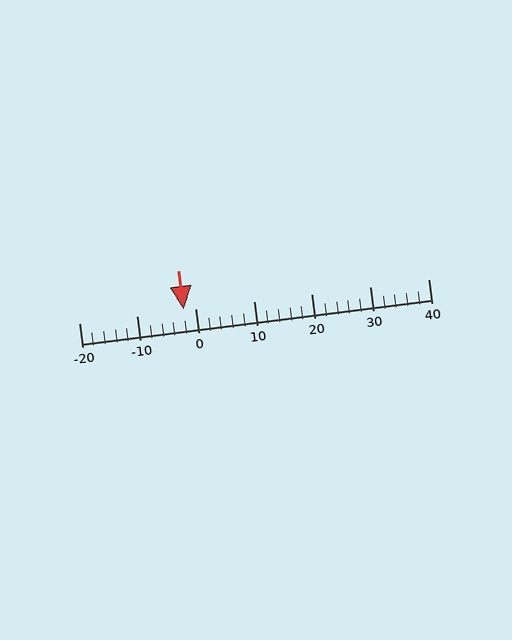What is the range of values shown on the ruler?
The ruler shows values from -20 to 40.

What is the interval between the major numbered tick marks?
The major tick marks are spaced 10 units apart.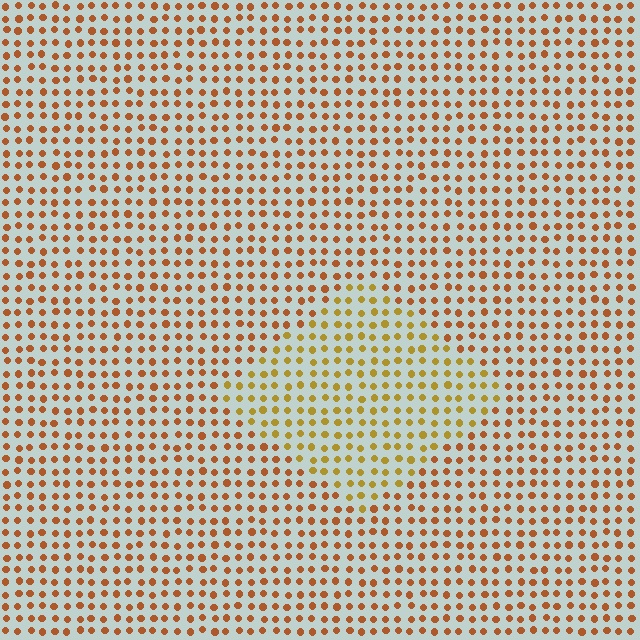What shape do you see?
I see a diamond.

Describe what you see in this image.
The image is filled with small brown elements in a uniform arrangement. A diamond-shaped region is visible where the elements are tinted to a slightly different hue, forming a subtle color boundary.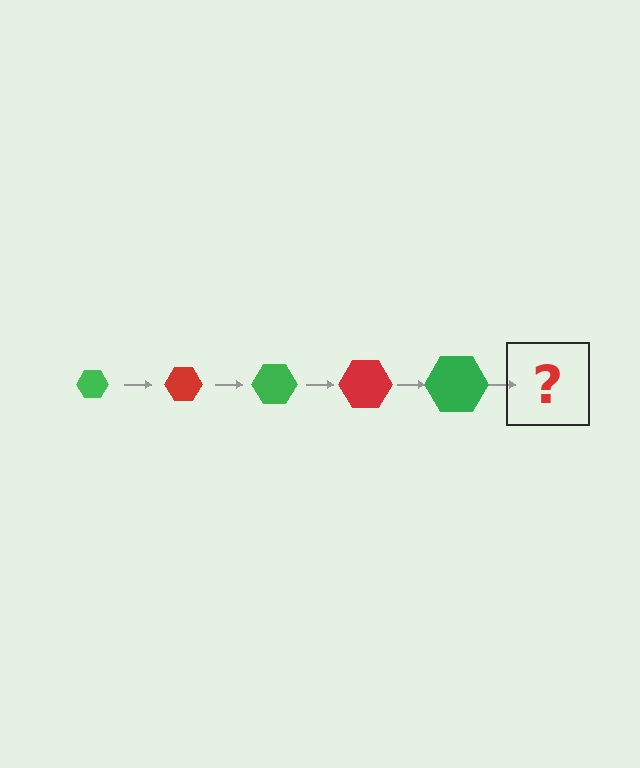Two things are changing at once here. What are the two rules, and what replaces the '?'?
The two rules are that the hexagon grows larger each step and the color cycles through green and red. The '?' should be a red hexagon, larger than the previous one.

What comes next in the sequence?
The next element should be a red hexagon, larger than the previous one.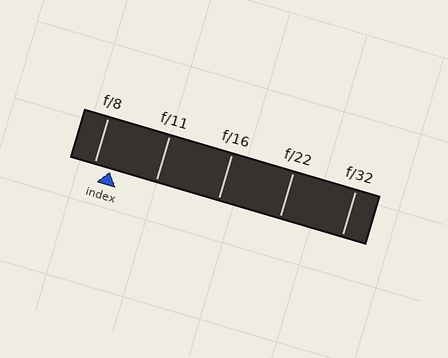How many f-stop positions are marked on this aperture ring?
There are 5 f-stop positions marked.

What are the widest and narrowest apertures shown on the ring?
The widest aperture shown is f/8 and the narrowest is f/32.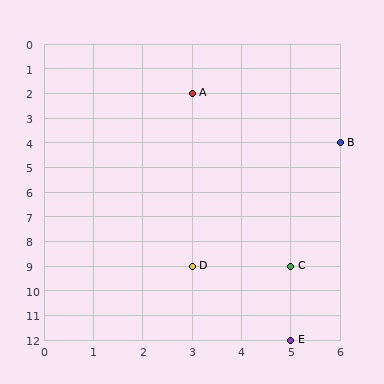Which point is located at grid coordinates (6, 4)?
Point B is at (6, 4).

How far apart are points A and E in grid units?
Points A and E are 2 columns and 10 rows apart (about 10.2 grid units diagonally).